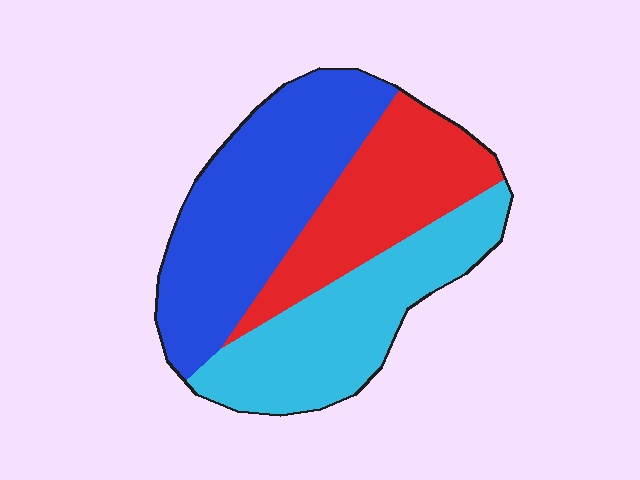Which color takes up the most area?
Blue, at roughly 40%.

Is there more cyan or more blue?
Blue.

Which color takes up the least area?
Red, at roughly 25%.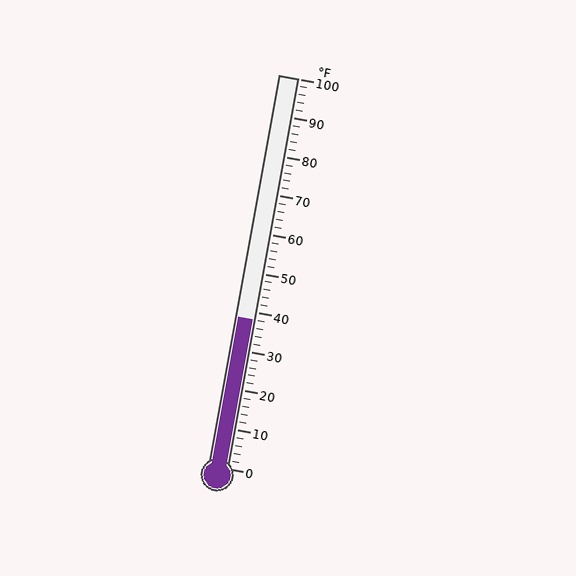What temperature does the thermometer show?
The thermometer shows approximately 38°F.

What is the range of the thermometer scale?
The thermometer scale ranges from 0°F to 100°F.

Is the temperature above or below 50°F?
The temperature is below 50°F.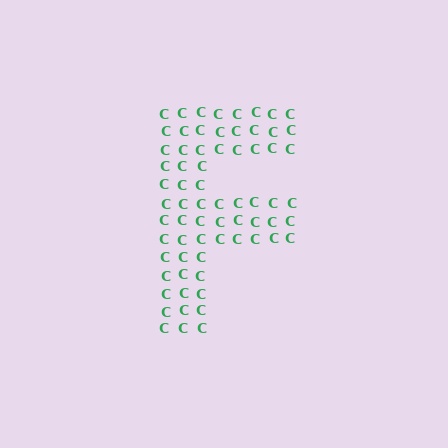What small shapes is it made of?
It is made of small letter C's.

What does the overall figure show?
The overall figure shows the letter F.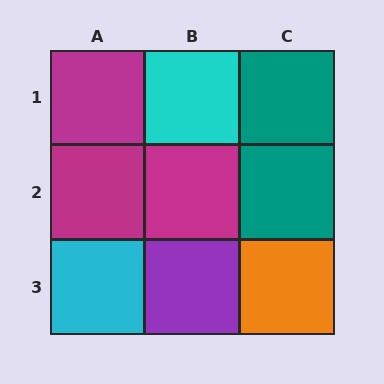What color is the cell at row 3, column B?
Purple.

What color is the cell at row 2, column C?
Teal.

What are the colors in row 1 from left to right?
Magenta, cyan, teal.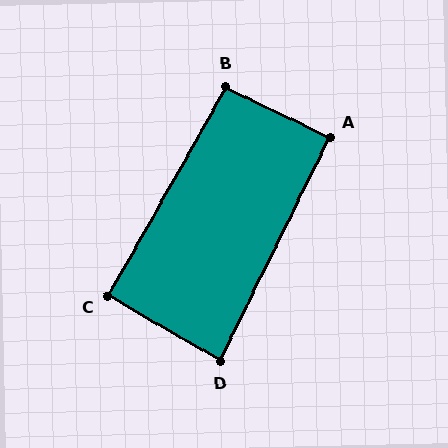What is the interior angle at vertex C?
Approximately 91 degrees (approximately right).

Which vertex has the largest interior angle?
B, at approximately 94 degrees.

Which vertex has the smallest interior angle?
D, at approximately 86 degrees.